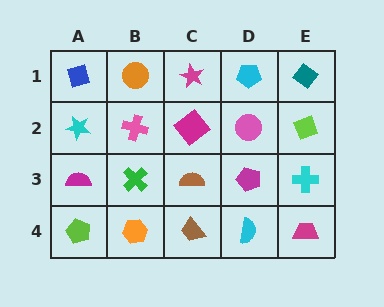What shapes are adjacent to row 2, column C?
A magenta star (row 1, column C), a brown semicircle (row 3, column C), a pink cross (row 2, column B), a pink circle (row 2, column D).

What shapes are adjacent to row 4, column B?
A green cross (row 3, column B), a lime pentagon (row 4, column A), a brown trapezoid (row 4, column C).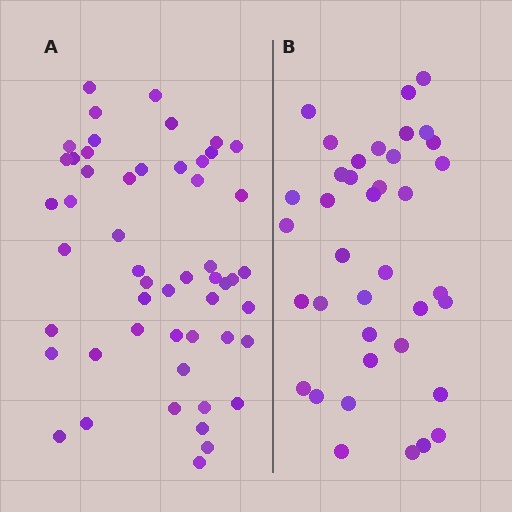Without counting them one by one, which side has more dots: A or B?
Region A (the left region) has more dots.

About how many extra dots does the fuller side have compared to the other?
Region A has approximately 15 more dots than region B.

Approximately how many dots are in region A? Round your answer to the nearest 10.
About 50 dots. (The exact count is 52, which rounds to 50.)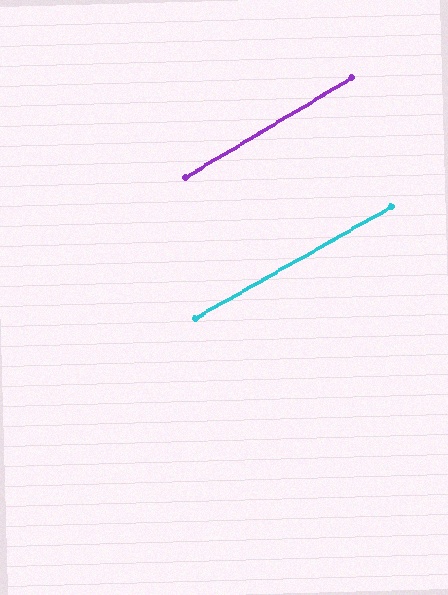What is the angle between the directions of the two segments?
Approximately 1 degree.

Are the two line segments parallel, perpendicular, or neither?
Parallel — their directions differ by only 1.4°.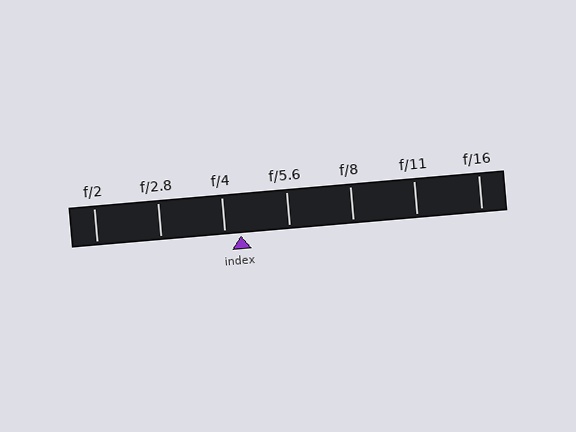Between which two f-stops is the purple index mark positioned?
The index mark is between f/4 and f/5.6.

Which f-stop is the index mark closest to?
The index mark is closest to f/4.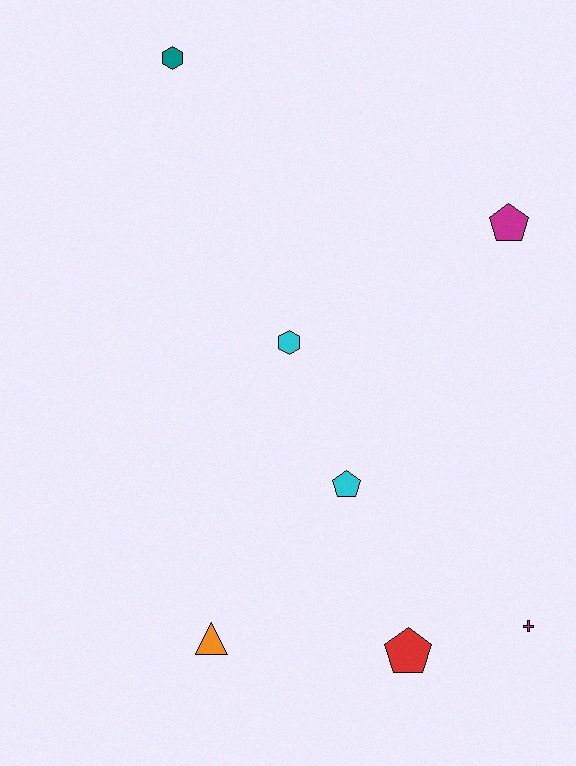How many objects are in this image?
There are 7 objects.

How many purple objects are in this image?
There are no purple objects.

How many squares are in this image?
There are no squares.